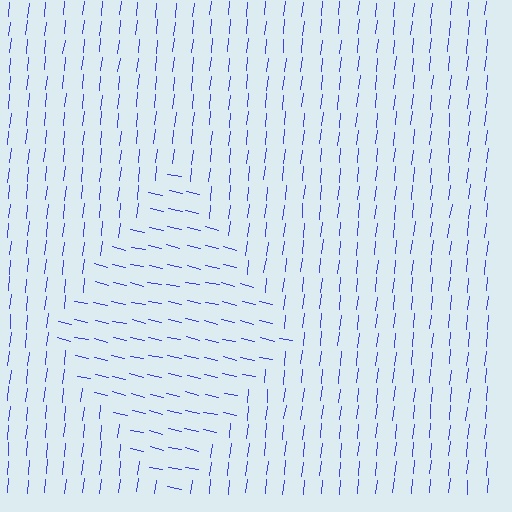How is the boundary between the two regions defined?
The boundary is defined purely by a change in line orientation (approximately 84 degrees difference). All lines are the same color and thickness.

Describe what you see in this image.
The image is filled with small blue line segments. A diamond region in the image has lines oriented differently from the surrounding lines, creating a visible texture boundary.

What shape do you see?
I see a diamond.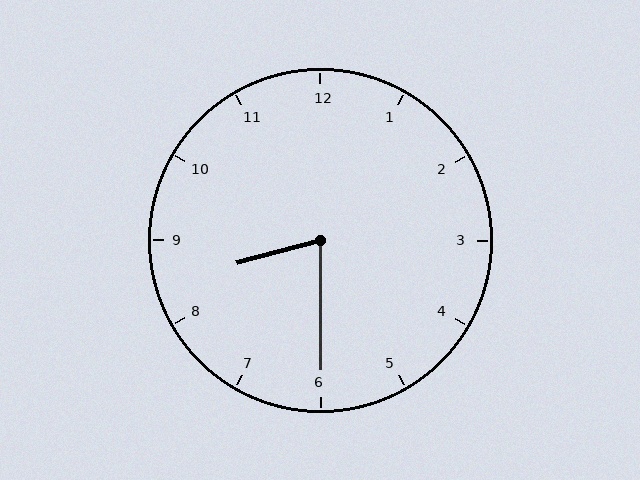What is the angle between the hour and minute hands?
Approximately 75 degrees.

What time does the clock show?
8:30.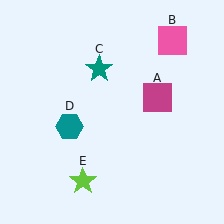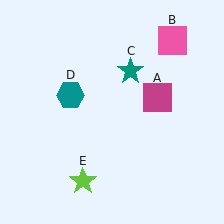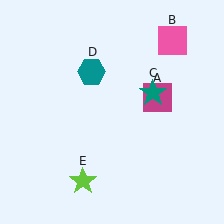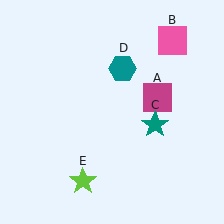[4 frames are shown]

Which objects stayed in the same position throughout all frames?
Magenta square (object A) and pink square (object B) and lime star (object E) remained stationary.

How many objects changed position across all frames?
2 objects changed position: teal star (object C), teal hexagon (object D).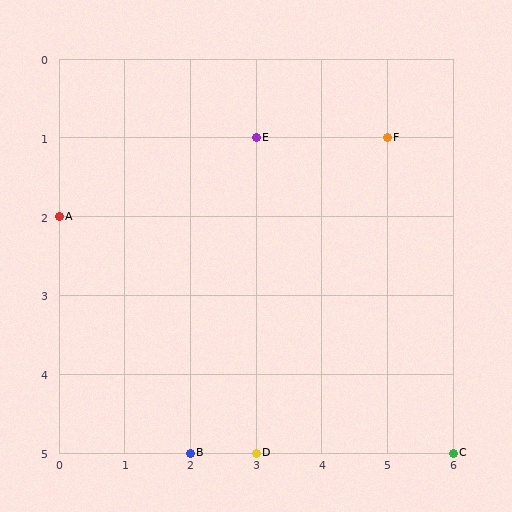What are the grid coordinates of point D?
Point D is at grid coordinates (3, 5).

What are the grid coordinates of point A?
Point A is at grid coordinates (0, 2).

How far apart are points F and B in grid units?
Points F and B are 3 columns and 4 rows apart (about 5.0 grid units diagonally).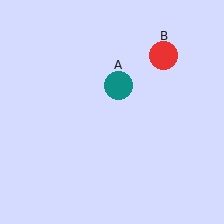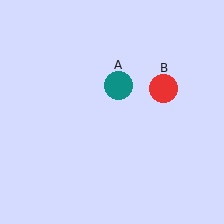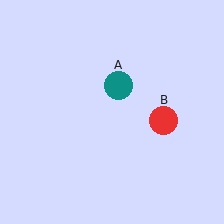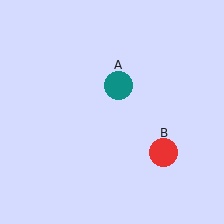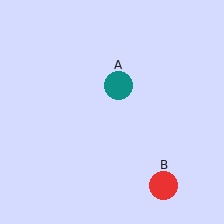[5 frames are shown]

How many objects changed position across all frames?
1 object changed position: red circle (object B).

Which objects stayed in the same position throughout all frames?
Teal circle (object A) remained stationary.